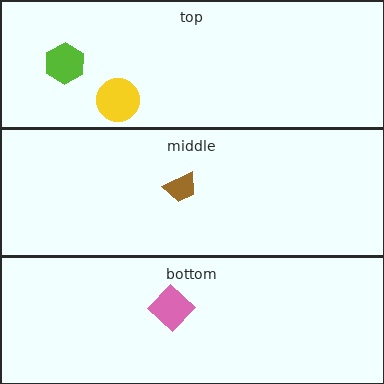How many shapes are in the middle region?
1.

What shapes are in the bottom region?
The pink diamond.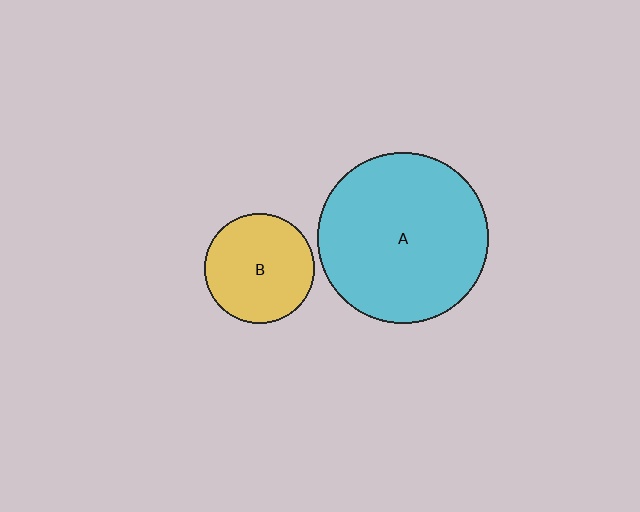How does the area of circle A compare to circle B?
Approximately 2.4 times.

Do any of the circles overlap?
No, none of the circles overlap.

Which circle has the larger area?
Circle A (cyan).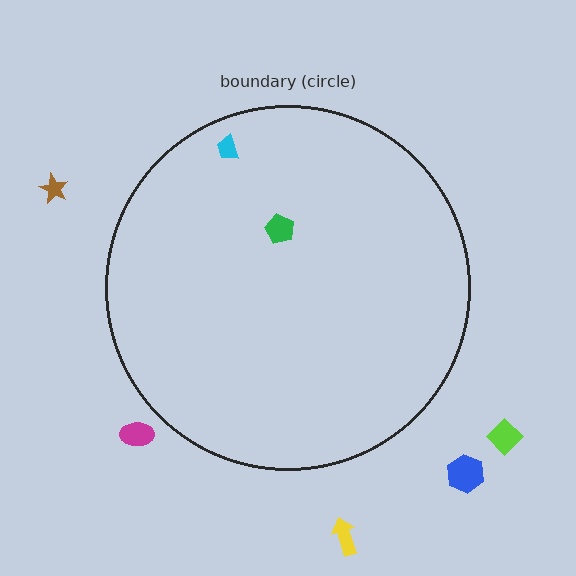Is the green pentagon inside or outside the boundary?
Inside.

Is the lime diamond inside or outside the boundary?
Outside.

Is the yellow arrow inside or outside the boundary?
Outside.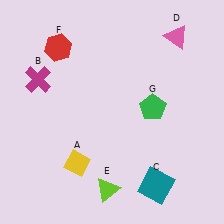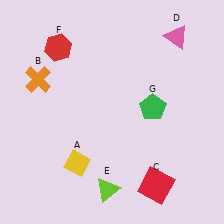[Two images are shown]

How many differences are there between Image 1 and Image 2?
There are 2 differences between the two images.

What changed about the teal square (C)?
In Image 1, C is teal. In Image 2, it changed to red.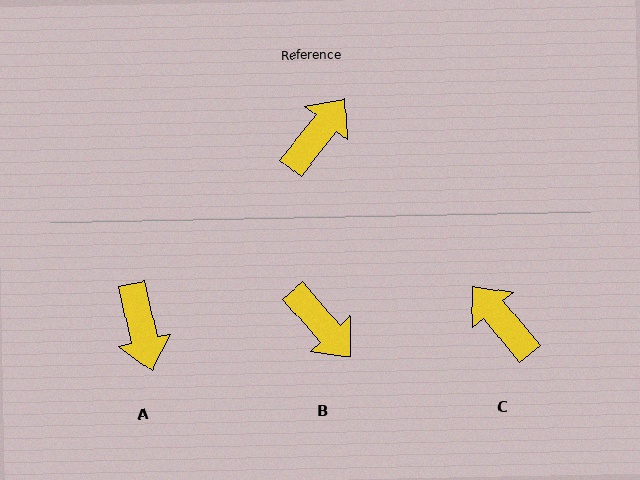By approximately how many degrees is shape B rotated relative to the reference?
Approximately 101 degrees clockwise.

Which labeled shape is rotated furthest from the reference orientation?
A, about 129 degrees away.